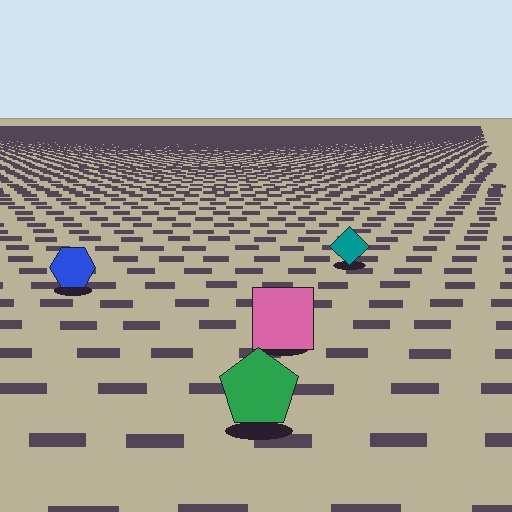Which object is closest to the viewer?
The green pentagon is closest. The texture marks near it are larger and more spread out.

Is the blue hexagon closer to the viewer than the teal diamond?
Yes. The blue hexagon is closer — you can tell from the texture gradient: the ground texture is coarser near it.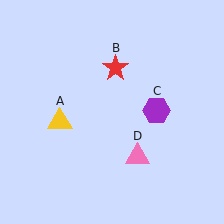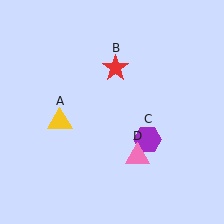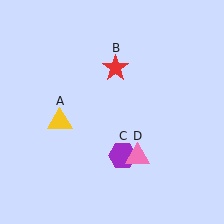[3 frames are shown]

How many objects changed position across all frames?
1 object changed position: purple hexagon (object C).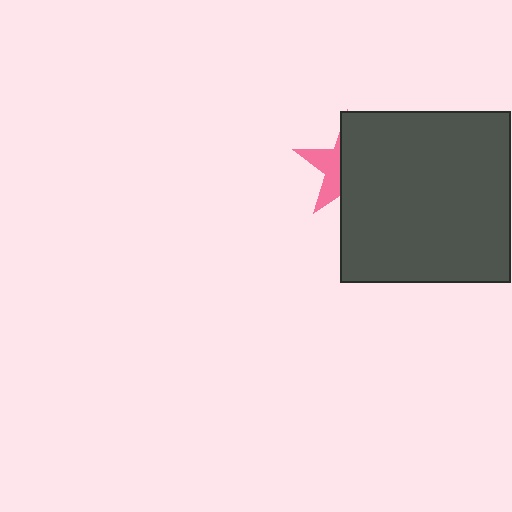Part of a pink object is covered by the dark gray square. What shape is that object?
It is a star.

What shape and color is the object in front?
The object in front is a dark gray square.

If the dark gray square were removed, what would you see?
You would see the complete pink star.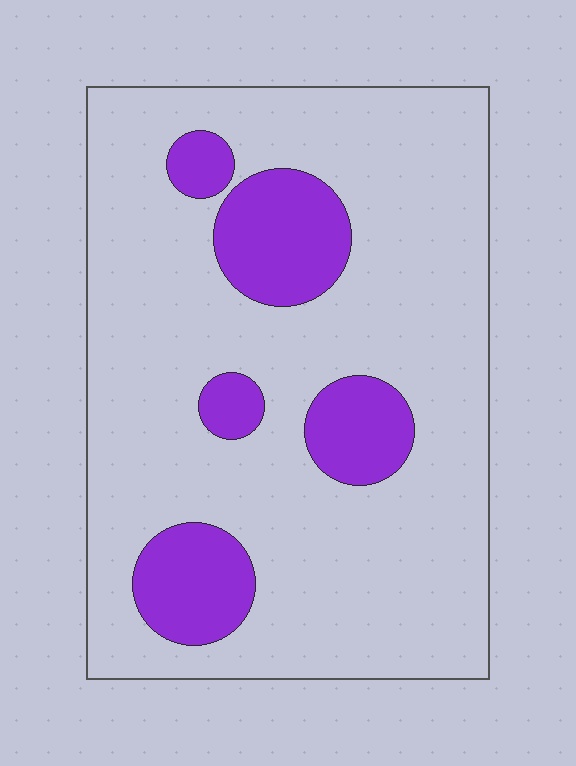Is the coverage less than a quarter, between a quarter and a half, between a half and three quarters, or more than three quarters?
Less than a quarter.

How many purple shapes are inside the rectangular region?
5.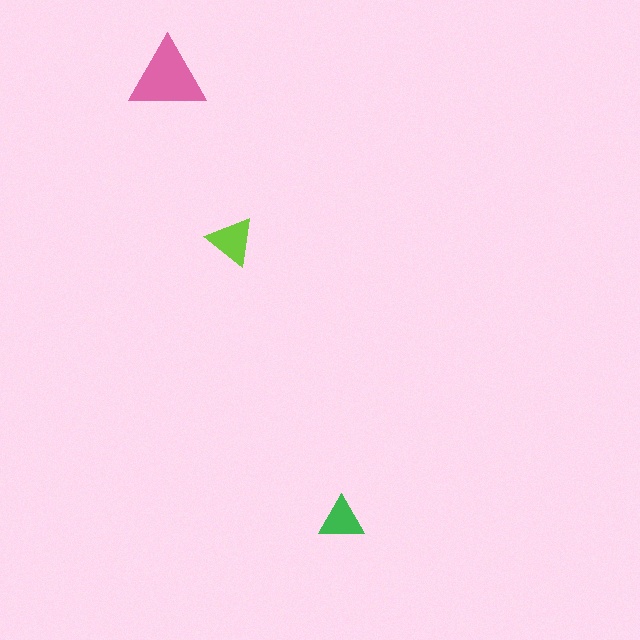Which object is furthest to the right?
The green triangle is rightmost.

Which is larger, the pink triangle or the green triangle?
The pink one.